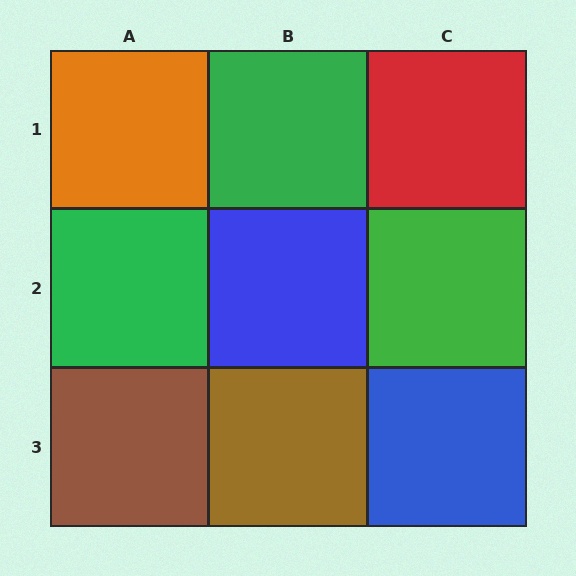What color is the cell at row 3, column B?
Brown.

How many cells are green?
3 cells are green.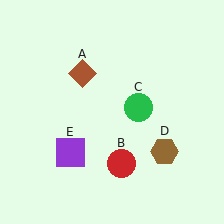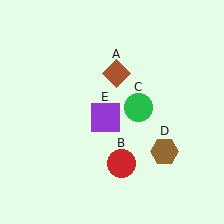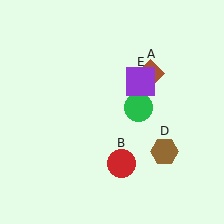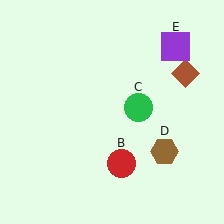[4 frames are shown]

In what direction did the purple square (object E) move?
The purple square (object E) moved up and to the right.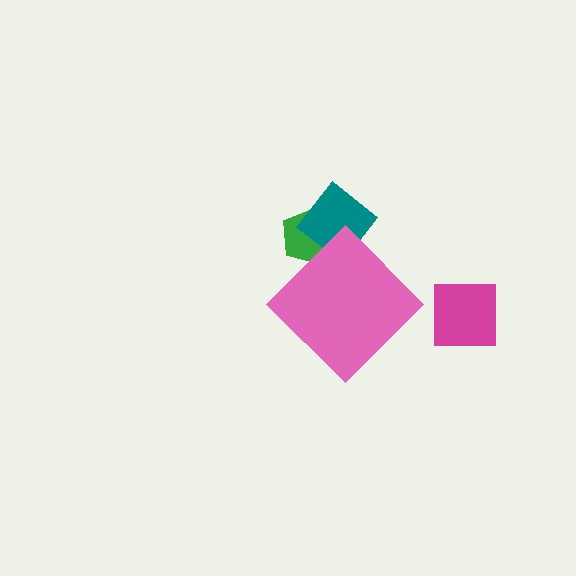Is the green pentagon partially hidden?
Yes, the green pentagon is partially hidden behind the pink diamond.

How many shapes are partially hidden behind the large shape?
2 shapes are partially hidden.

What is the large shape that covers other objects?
A pink diamond.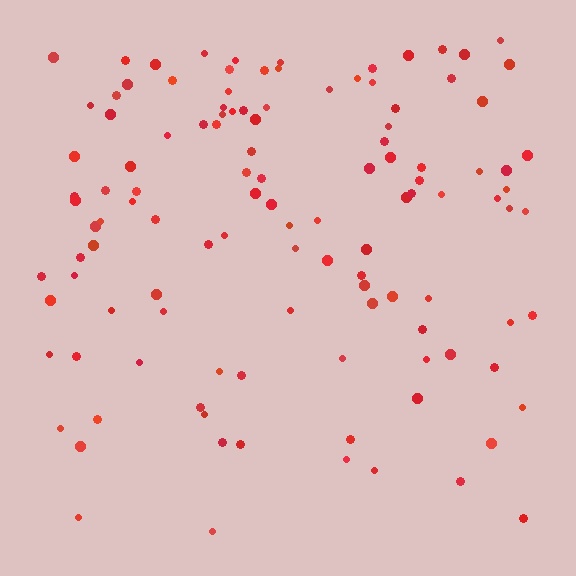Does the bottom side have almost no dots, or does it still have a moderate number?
Still a moderate number, just noticeably fewer than the top.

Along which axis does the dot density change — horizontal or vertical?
Vertical.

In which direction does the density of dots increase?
From bottom to top, with the top side densest.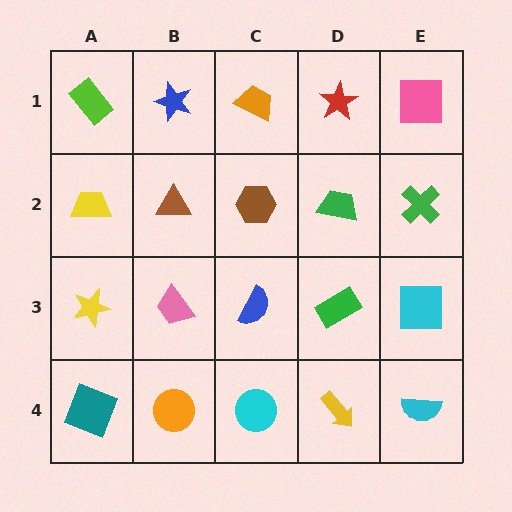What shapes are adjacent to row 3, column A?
A yellow trapezoid (row 2, column A), a teal square (row 4, column A), a pink trapezoid (row 3, column B).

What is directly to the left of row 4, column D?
A cyan circle.